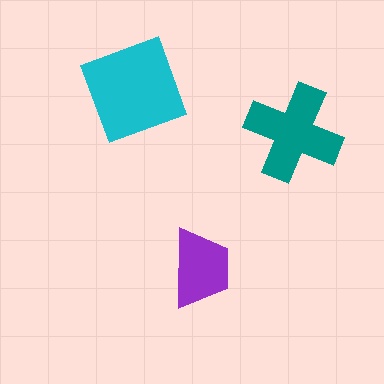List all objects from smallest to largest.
The purple trapezoid, the teal cross, the cyan diamond.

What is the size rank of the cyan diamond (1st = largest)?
1st.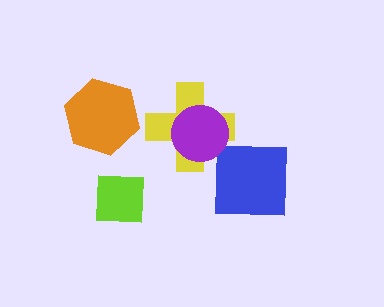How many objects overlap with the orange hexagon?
0 objects overlap with the orange hexagon.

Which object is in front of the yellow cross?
The purple circle is in front of the yellow cross.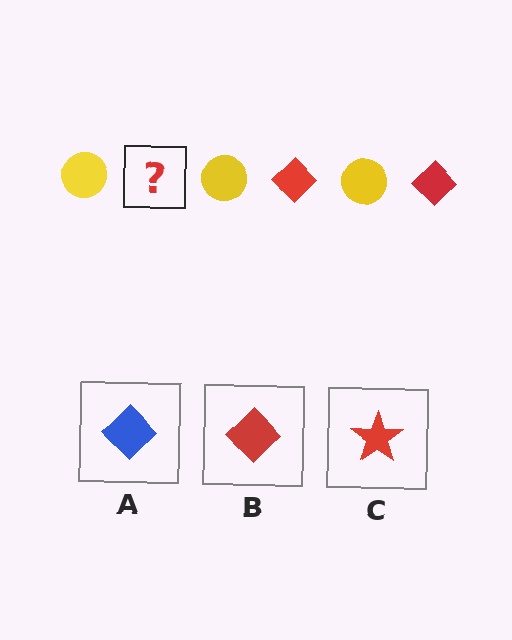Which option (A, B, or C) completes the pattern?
B.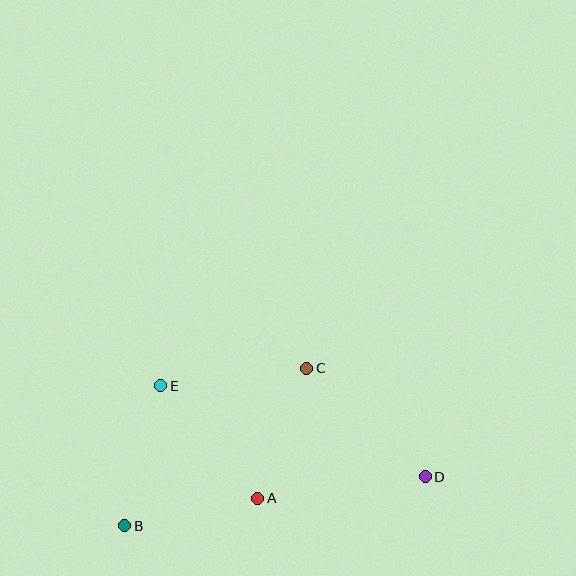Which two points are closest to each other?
Points A and B are closest to each other.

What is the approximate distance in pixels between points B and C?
The distance between B and C is approximately 240 pixels.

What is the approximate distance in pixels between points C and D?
The distance between C and D is approximately 160 pixels.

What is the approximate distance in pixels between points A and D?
The distance between A and D is approximately 169 pixels.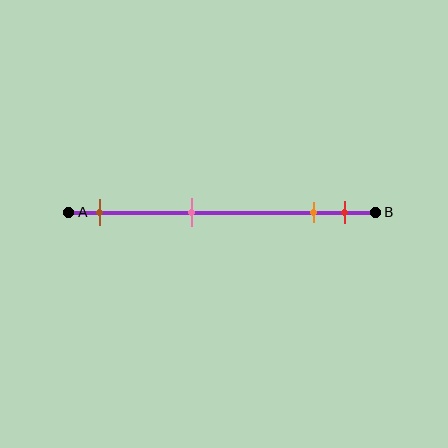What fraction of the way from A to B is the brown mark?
The brown mark is approximately 10% (0.1) of the way from A to B.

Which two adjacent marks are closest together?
The orange and red marks are the closest adjacent pair.